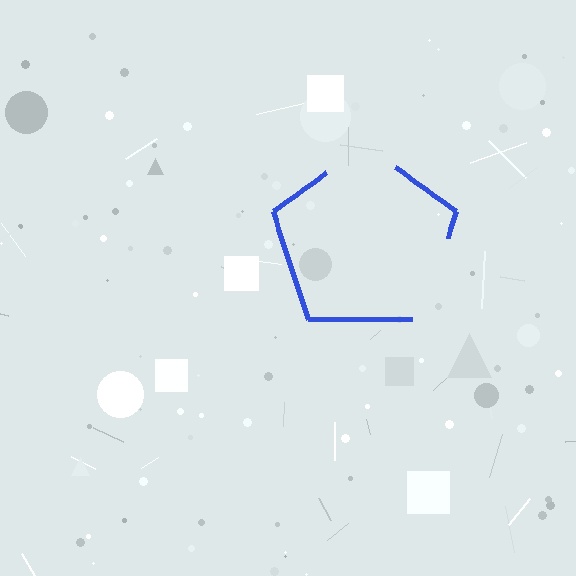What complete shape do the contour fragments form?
The contour fragments form a pentagon.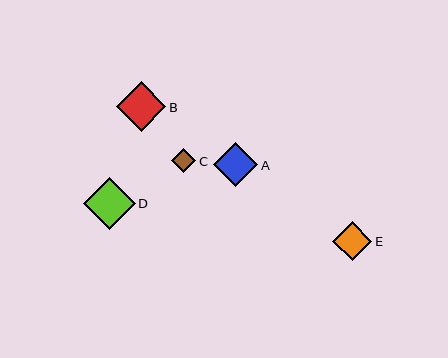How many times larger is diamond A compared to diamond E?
Diamond A is approximately 1.1 times the size of diamond E.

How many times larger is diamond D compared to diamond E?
Diamond D is approximately 1.3 times the size of diamond E.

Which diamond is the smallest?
Diamond C is the smallest with a size of approximately 24 pixels.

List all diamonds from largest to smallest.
From largest to smallest: D, B, A, E, C.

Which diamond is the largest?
Diamond D is the largest with a size of approximately 52 pixels.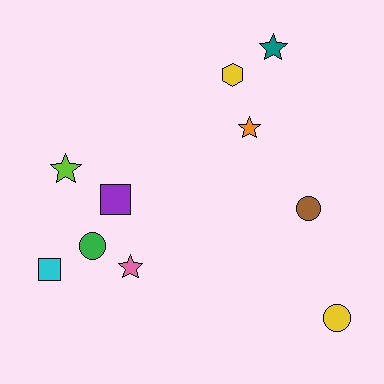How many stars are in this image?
There are 4 stars.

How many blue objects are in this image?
There are no blue objects.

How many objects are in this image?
There are 10 objects.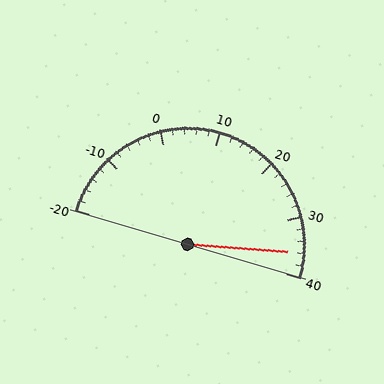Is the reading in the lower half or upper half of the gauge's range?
The reading is in the upper half of the range (-20 to 40).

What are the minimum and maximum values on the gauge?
The gauge ranges from -20 to 40.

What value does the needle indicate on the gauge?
The needle indicates approximately 36.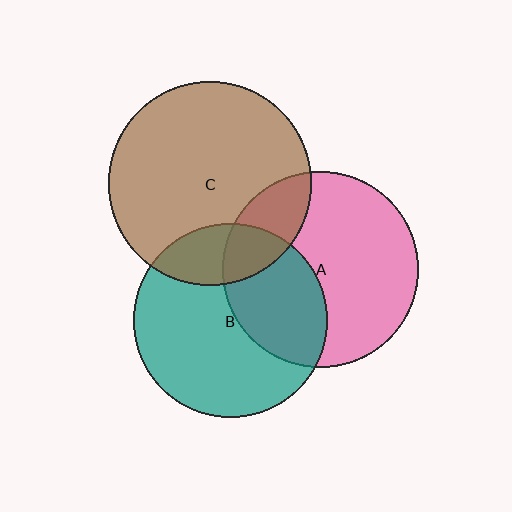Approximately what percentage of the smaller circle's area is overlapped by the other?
Approximately 20%.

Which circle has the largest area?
Circle C (brown).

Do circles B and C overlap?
Yes.